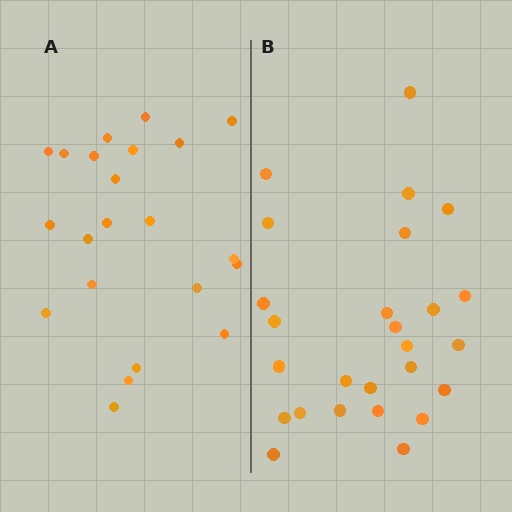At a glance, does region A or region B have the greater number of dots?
Region B (the right region) has more dots.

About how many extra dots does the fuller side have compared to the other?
Region B has about 4 more dots than region A.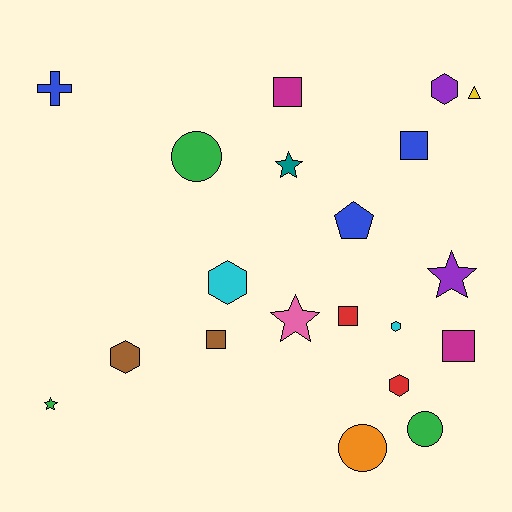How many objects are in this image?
There are 20 objects.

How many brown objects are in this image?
There are 2 brown objects.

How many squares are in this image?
There are 5 squares.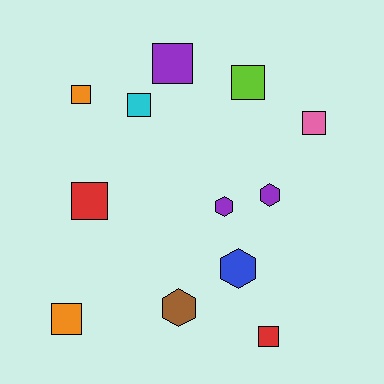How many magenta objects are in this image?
There are no magenta objects.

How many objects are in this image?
There are 12 objects.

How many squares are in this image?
There are 8 squares.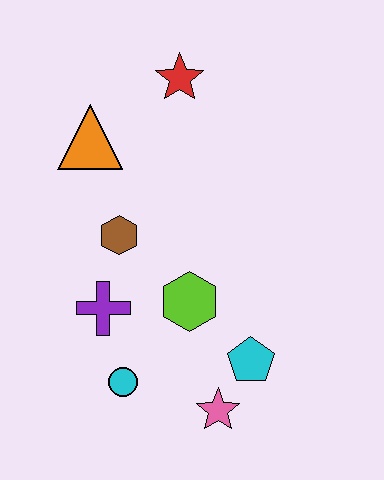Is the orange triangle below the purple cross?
No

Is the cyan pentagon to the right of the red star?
Yes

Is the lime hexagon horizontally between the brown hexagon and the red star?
No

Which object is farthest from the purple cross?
The red star is farthest from the purple cross.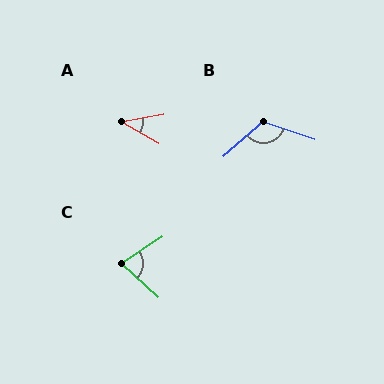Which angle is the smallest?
A, at approximately 40 degrees.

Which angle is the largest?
B, at approximately 120 degrees.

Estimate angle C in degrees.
Approximately 75 degrees.